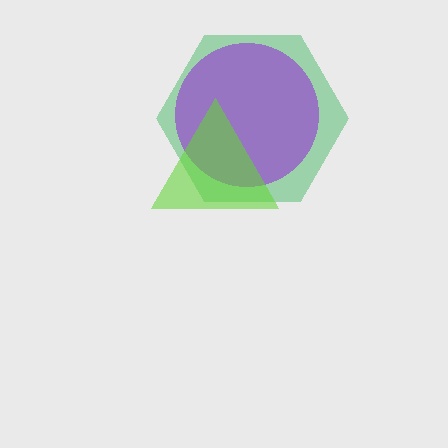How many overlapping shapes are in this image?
There are 3 overlapping shapes in the image.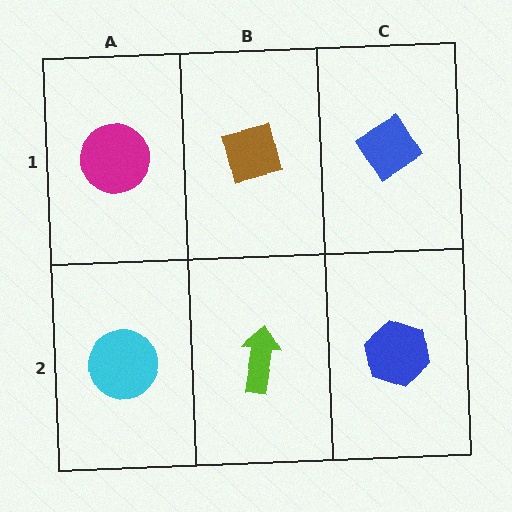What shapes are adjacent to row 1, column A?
A cyan circle (row 2, column A), a brown diamond (row 1, column B).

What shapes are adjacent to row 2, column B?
A brown diamond (row 1, column B), a cyan circle (row 2, column A), a blue hexagon (row 2, column C).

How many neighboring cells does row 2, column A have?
2.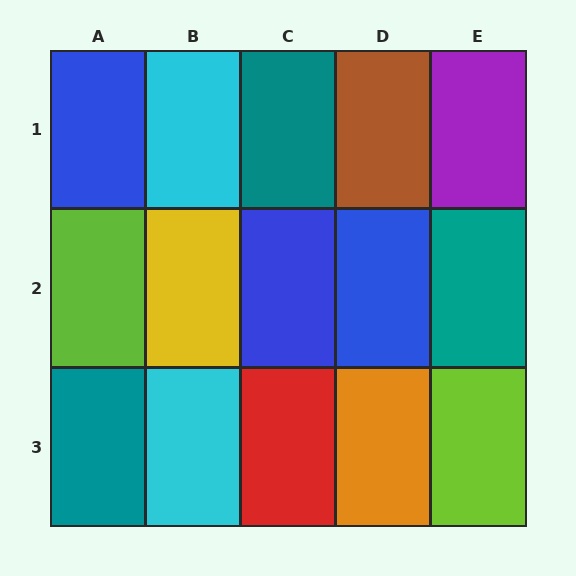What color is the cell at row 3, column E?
Lime.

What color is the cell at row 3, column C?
Red.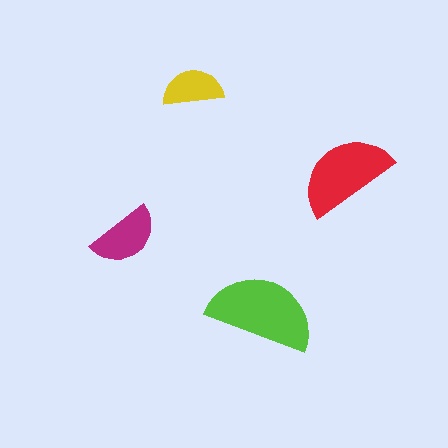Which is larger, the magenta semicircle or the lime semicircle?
The lime one.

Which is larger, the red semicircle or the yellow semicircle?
The red one.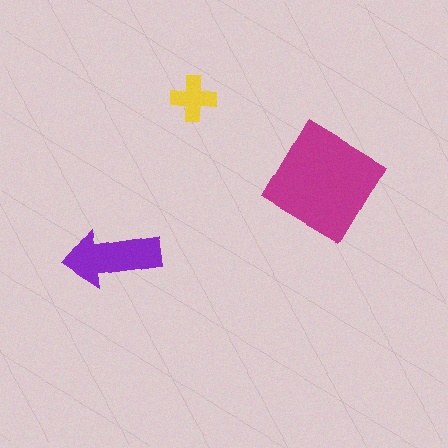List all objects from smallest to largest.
The yellow cross, the purple arrow, the magenta diamond.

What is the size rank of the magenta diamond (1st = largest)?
1st.